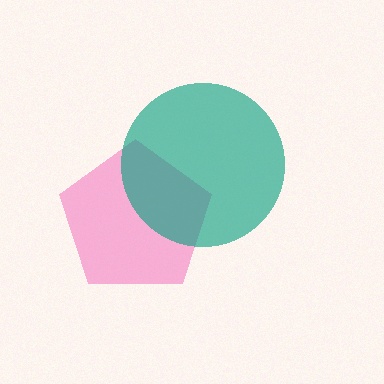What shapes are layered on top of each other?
The layered shapes are: a pink pentagon, a teal circle.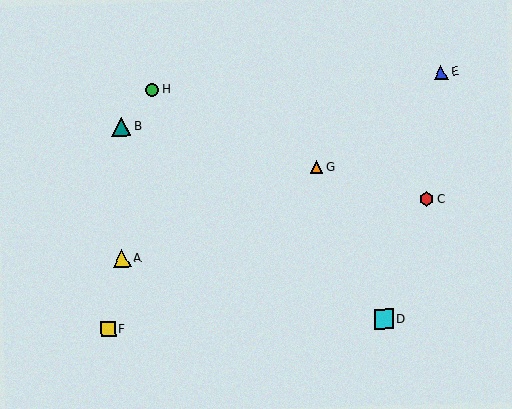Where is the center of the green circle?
The center of the green circle is at (152, 90).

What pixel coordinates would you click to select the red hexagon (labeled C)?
Click at (426, 199) to select the red hexagon C.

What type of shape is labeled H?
Shape H is a green circle.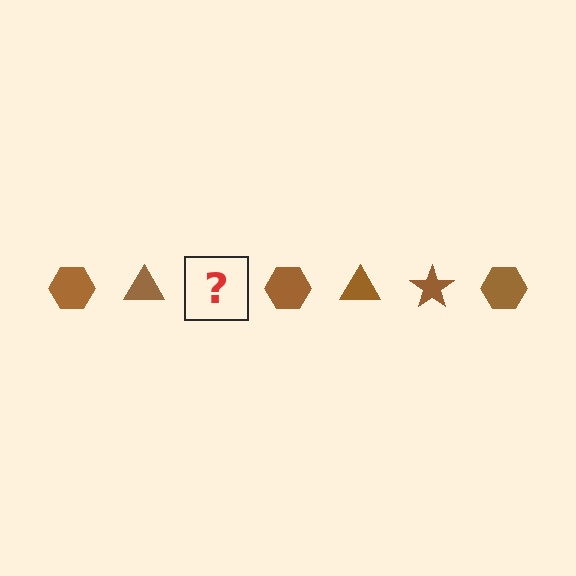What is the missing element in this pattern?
The missing element is a brown star.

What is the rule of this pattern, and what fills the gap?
The rule is that the pattern cycles through hexagon, triangle, star shapes in brown. The gap should be filled with a brown star.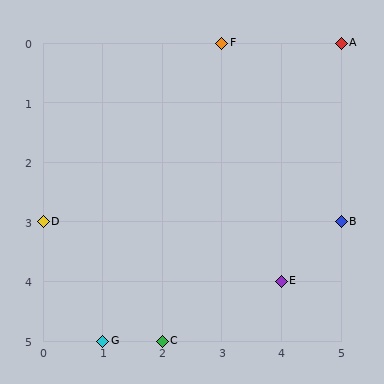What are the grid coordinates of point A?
Point A is at grid coordinates (5, 0).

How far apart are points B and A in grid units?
Points B and A are 3 rows apart.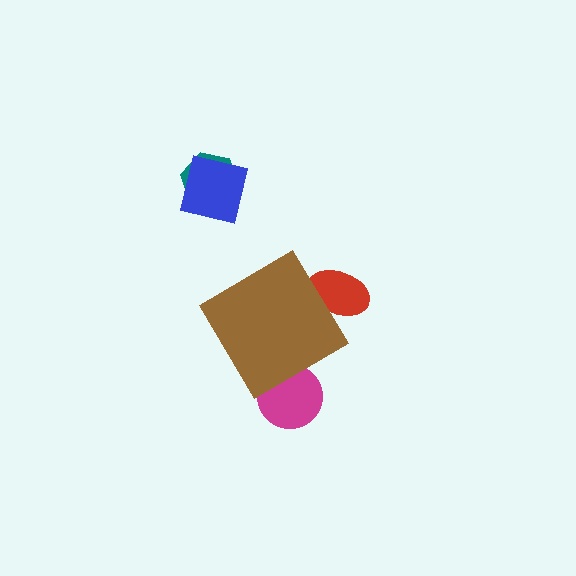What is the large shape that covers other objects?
A brown diamond.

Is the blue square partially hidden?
No, the blue square is fully visible.